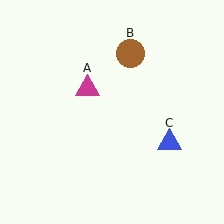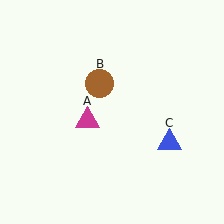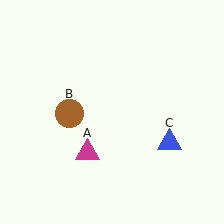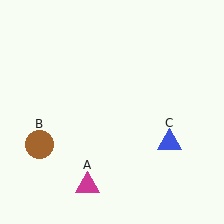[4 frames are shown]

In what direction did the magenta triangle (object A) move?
The magenta triangle (object A) moved down.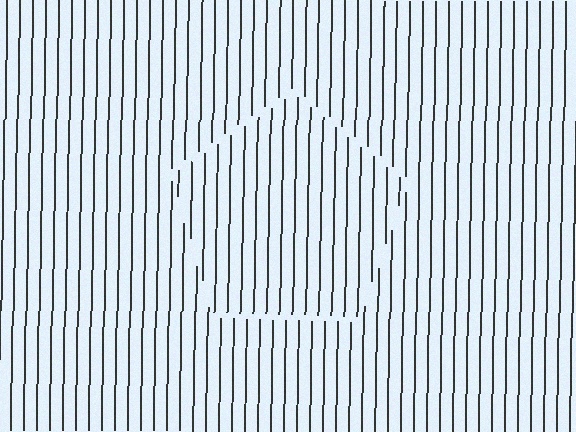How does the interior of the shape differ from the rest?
The interior of the shape contains the same grating, shifted by half a period — the contour is defined by the phase discontinuity where line-ends from the inner and outer gratings abut.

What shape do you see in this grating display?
An illusory pentagon. The interior of the shape contains the same grating, shifted by half a period — the contour is defined by the phase discontinuity where line-ends from the inner and outer gratings abut.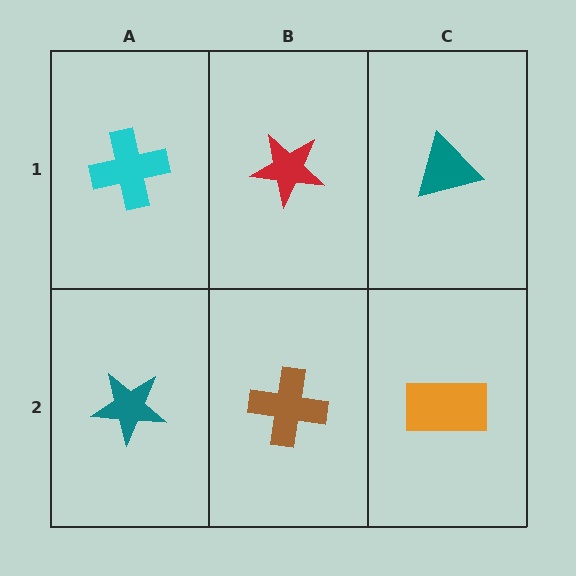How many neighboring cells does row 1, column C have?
2.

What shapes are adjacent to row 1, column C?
An orange rectangle (row 2, column C), a red star (row 1, column B).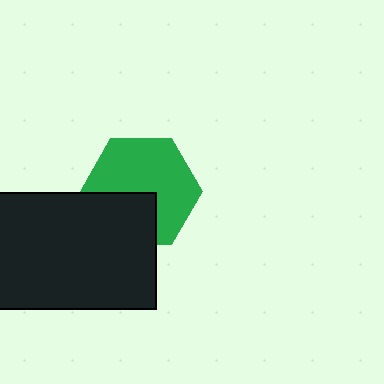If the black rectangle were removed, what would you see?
You would see the complete green hexagon.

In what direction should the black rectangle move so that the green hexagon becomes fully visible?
The black rectangle should move down. That is the shortest direction to clear the overlap and leave the green hexagon fully visible.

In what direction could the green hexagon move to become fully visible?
The green hexagon could move up. That would shift it out from behind the black rectangle entirely.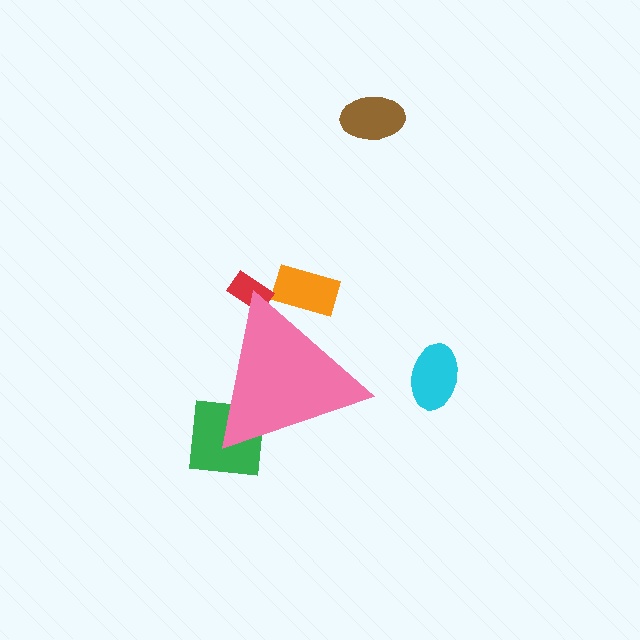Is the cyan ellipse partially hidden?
No, the cyan ellipse is fully visible.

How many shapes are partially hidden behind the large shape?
3 shapes are partially hidden.